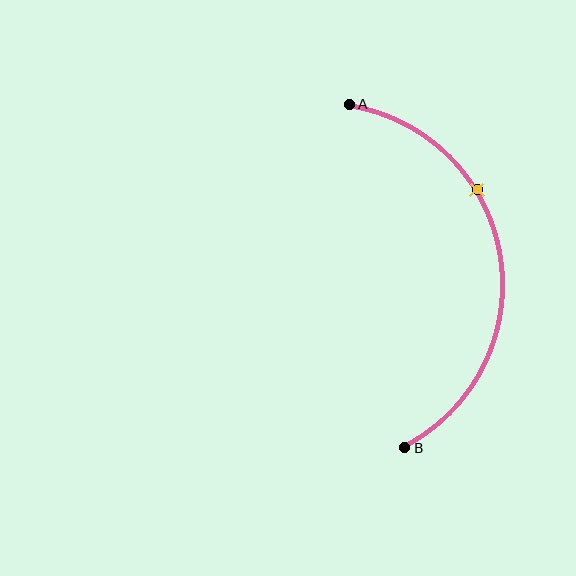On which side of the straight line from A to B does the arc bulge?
The arc bulges to the right of the straight line connecting A and B.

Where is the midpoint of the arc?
The arc midpoint is the point on the curve farthest from the straight line joining A and B. It sits to the right of that line.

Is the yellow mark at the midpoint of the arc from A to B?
No. The yellow mark lies on the arc but is closer to endpoint A. The arc midpoint would be at the point on the curve equidistant along the arc from both A and B.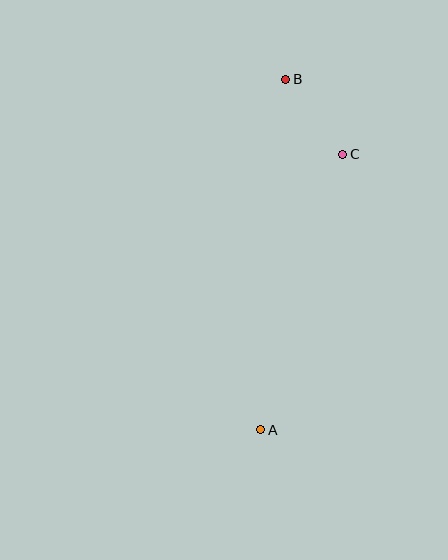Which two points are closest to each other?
Points B and C are closest to each other.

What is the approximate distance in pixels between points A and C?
The distance between A and C is approximately 287 pixels.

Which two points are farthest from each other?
Points A and B are farthest from each other.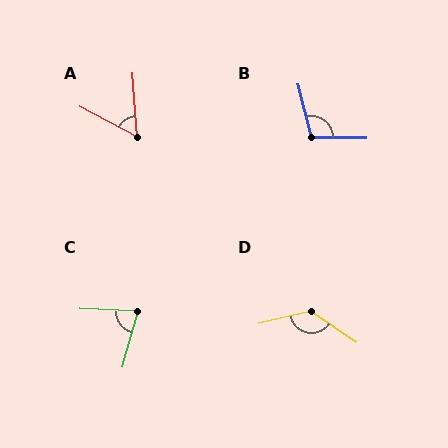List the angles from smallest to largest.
A (59°), C (77°), B (104°), D (132°).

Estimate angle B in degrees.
Approximately 104 degrees.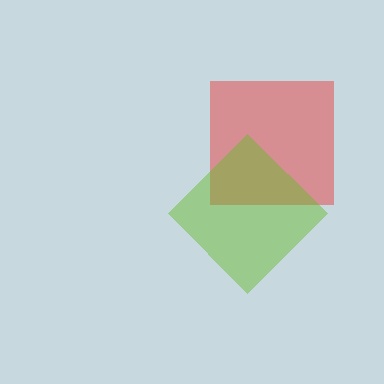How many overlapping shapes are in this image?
There are 2 overlapping shapes in the image.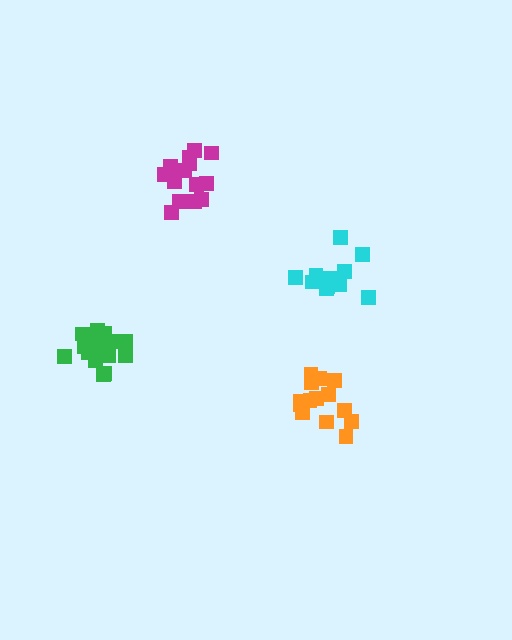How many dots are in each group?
Group 1: 15 dots, Group 2: 19 dots, Group 3: 15 dots, Group 4: 14 dots (63 total).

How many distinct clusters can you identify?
There are 4 distinct clusters.